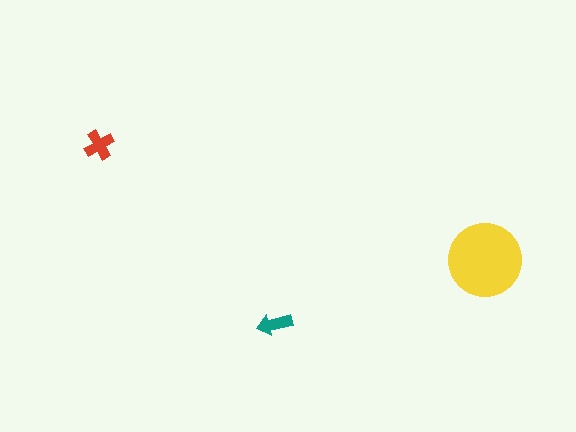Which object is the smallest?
The teal arrow.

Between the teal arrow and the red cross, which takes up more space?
The red cross.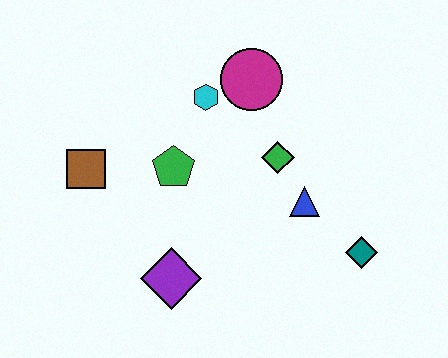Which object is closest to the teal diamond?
The blue triangle is closest to the teal diamond.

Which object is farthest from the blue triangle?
The brown square is farthest from the blue triangle.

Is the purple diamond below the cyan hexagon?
Yes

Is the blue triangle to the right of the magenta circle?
Yes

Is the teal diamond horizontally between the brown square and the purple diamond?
No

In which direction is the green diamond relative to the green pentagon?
The green diamond is to the right of the green pentagon.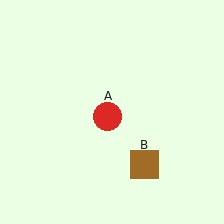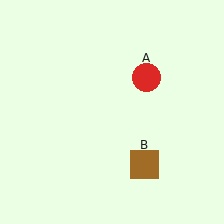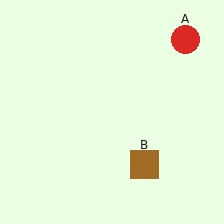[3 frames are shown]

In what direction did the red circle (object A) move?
The red circle (object A) moved up and to the right.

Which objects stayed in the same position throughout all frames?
Brown square (object B) remained stationary.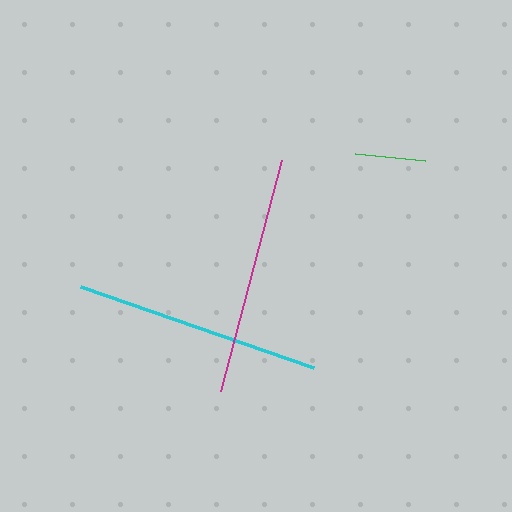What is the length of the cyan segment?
The cyan segment is approximately 246 pixels long.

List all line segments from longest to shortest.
From longest to shortest: cyan, magenta, green.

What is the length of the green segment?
The green segment is approximately 70 pixels long.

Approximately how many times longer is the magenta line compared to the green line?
The magenta line is approximately 3.4 times the length of the green line.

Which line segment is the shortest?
The green line is the shortest at approximately 70 pixels.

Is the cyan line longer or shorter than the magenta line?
The cyan line is longer than the magenta line.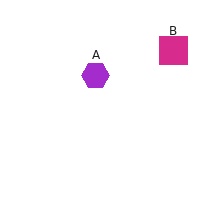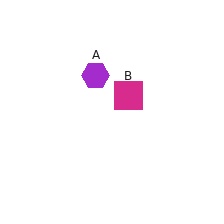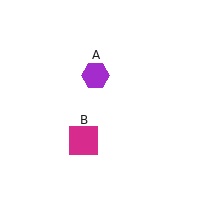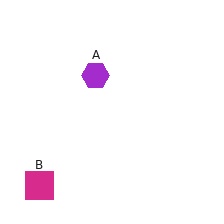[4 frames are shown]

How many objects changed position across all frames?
1 object changed position: magenta square (object B).